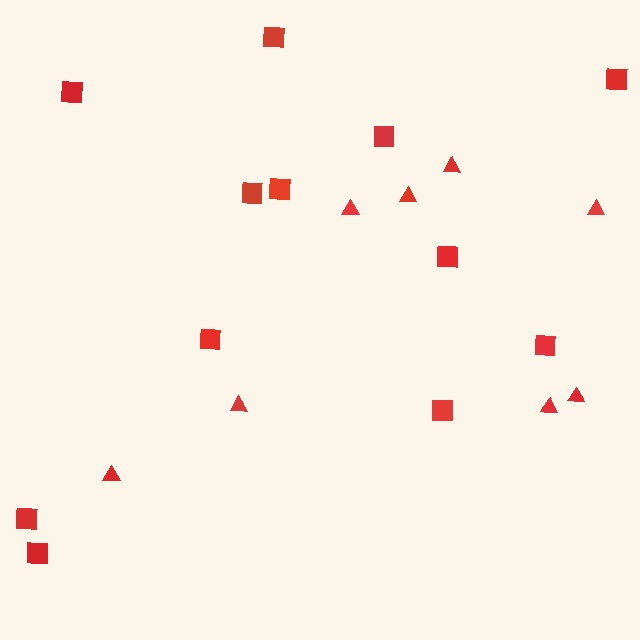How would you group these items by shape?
There are 2 groups: one group of triangles (8) and one group of squares (12).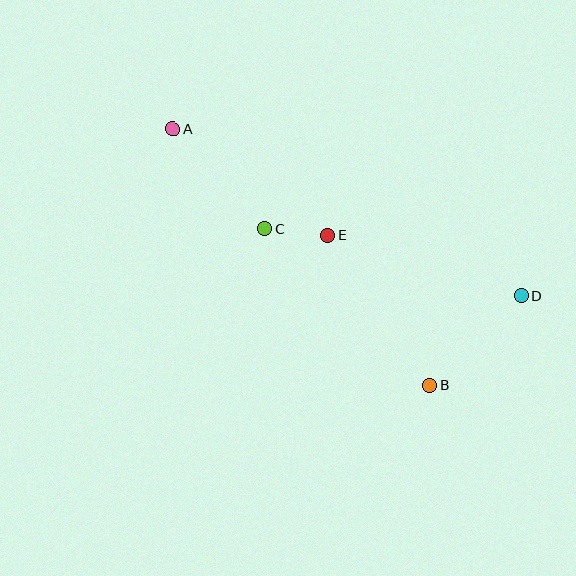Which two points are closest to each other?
Points C and E are closest to each other.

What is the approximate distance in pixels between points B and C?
The distance between B and C is approximately 227 pixels.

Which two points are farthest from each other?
Points A and D are farthest from each other.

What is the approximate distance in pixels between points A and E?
The distance between A and E is approximately 189 pixels.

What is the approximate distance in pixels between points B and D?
The distance between B and D is approximately 128 pixels.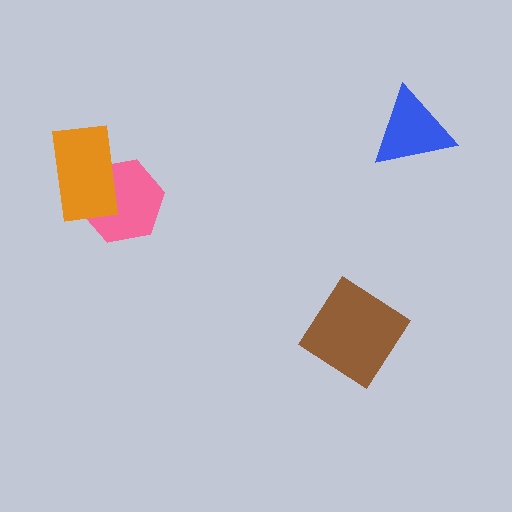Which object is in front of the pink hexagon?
The orange rectangle is in front of the pink hexagon.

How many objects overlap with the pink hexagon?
1 object overlaps with the pink hexagon.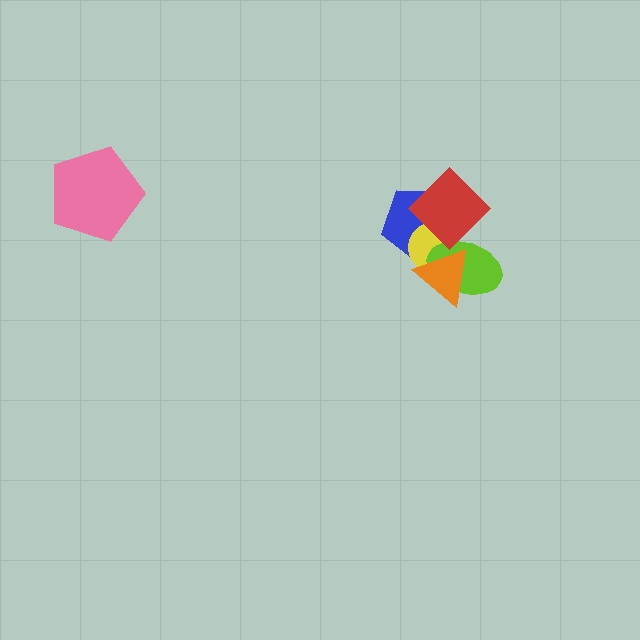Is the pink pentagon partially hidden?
No, no other shape covers it.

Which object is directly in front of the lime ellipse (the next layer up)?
The orange triangle is directly in front of the lime ellipse.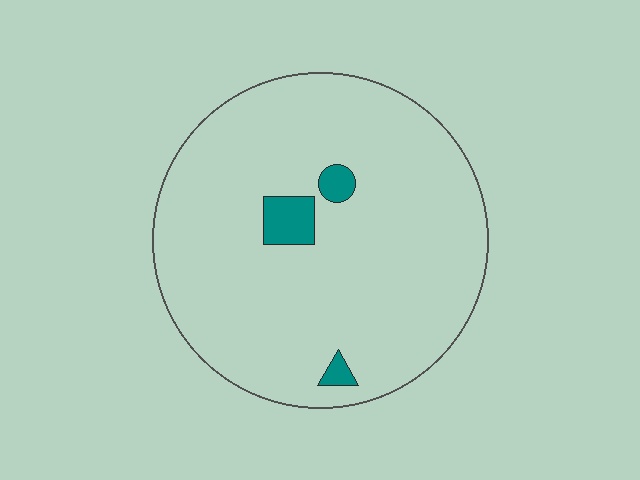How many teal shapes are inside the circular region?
3.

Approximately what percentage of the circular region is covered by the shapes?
Approximately 5%.